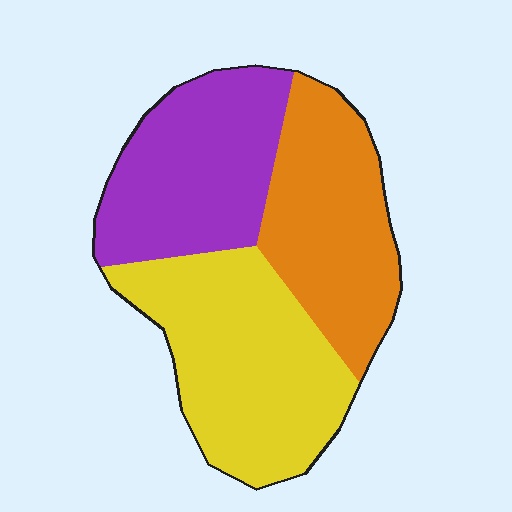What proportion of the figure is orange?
Orange covers 30% of the figure.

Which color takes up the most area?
Yellow, at roughly 40%.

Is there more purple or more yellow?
Yellow.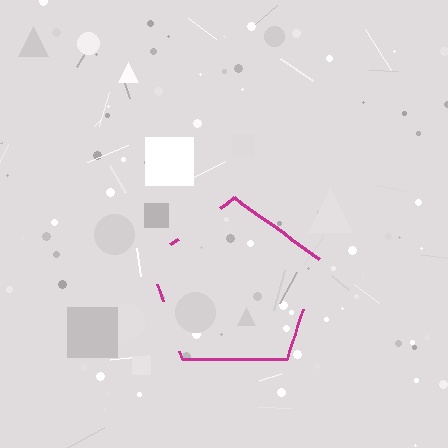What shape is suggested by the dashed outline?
The dashed outline suggests a pentagon.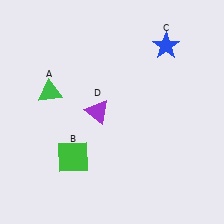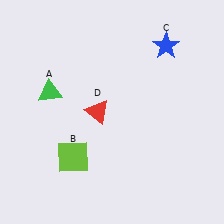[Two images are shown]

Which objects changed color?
B changed from green to lime. D changed from purple to red.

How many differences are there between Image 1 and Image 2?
There are 2 differences between the two images.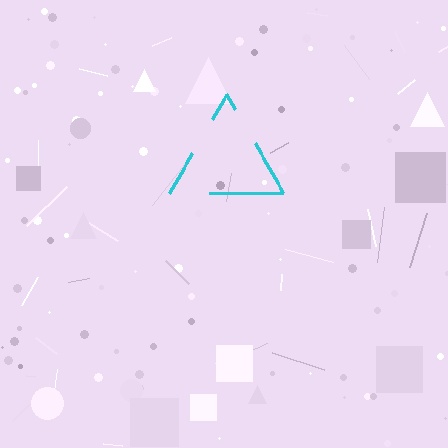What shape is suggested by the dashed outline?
The dashed outline suggests a triangle.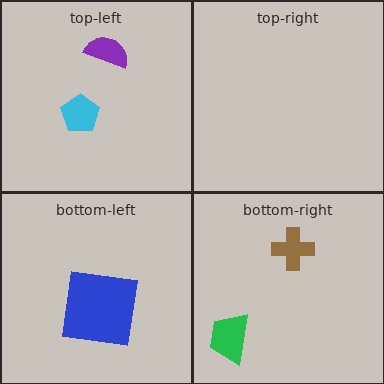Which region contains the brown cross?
The bottom-right region.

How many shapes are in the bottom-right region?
2.